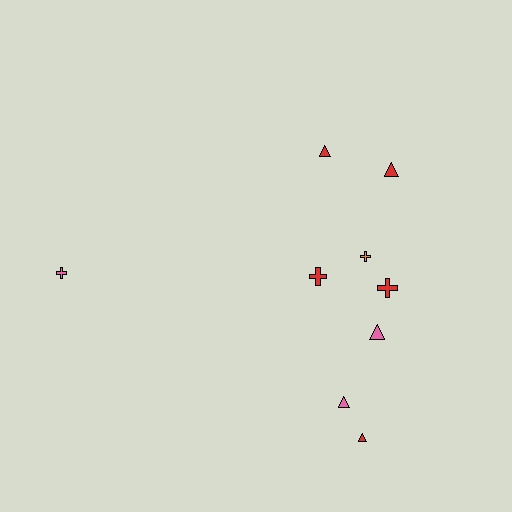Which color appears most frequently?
Red, with 5 objects.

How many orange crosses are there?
There is 1 orange cross.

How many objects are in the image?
There are 9 objects.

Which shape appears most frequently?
Triangle, with 5 objects.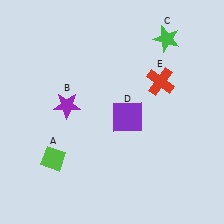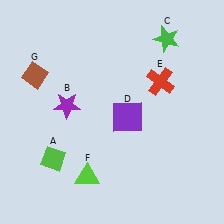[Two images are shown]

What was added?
A lime triangle (F), a brown diamond (G) were added in Image 2.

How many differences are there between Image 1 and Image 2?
There are 2 differences between the two images.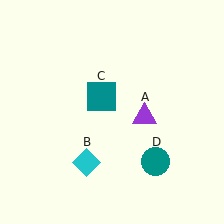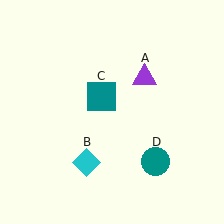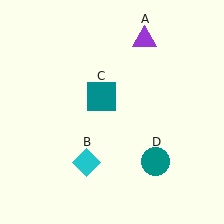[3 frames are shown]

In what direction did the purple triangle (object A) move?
The purple triangle (object A) moved up.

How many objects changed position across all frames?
1 object changed position: purple triangle (object A).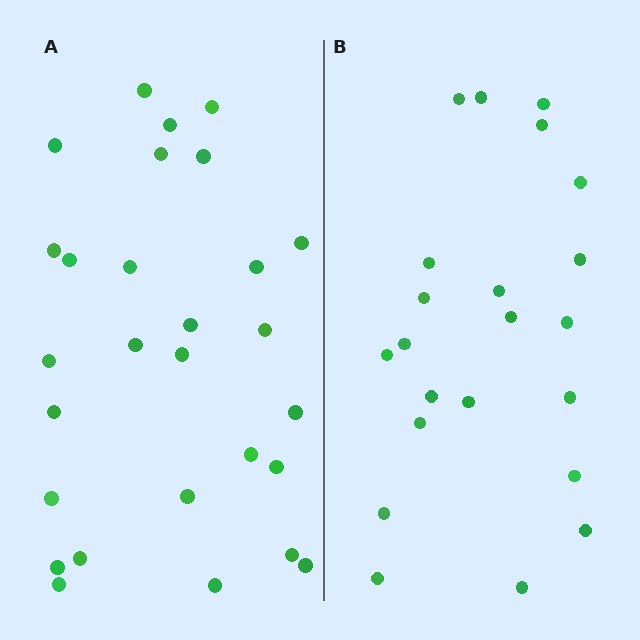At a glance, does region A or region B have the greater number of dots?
Region A (the left region) has more dots.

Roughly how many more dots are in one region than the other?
Region A has about 6 more dots than region B.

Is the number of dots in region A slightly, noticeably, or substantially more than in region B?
Region A has noticeably more, but not dramatically so. The ratio is roughly 1.3 to 1.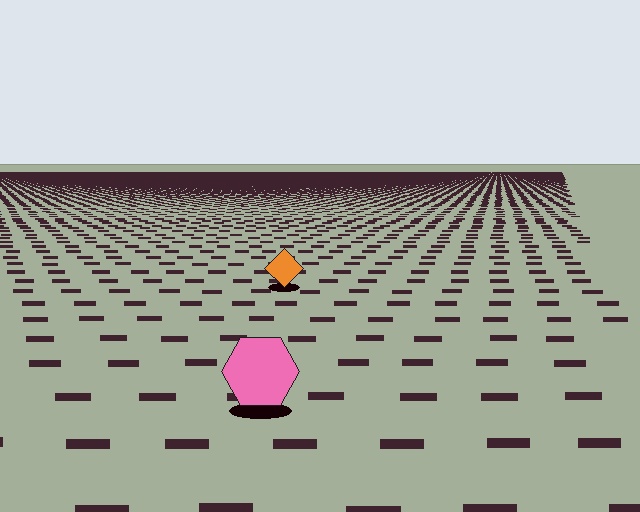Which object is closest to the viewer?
The pink hexagon is closest. The texture marks near it are larger and more spread out.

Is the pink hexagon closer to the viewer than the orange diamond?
Yes. The pink hexagon is closer — you can tell from the texture gradient: the ground texture is coarser near it.